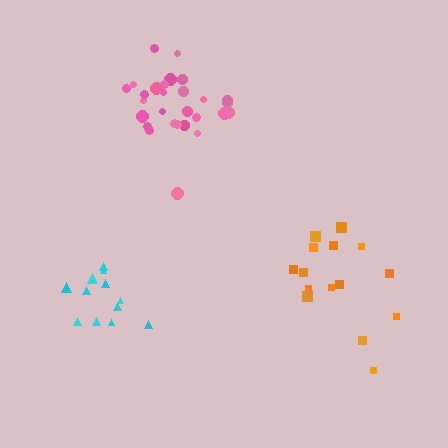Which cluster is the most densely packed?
Pink.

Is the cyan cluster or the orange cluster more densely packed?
Cyan.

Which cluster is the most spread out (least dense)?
Orange.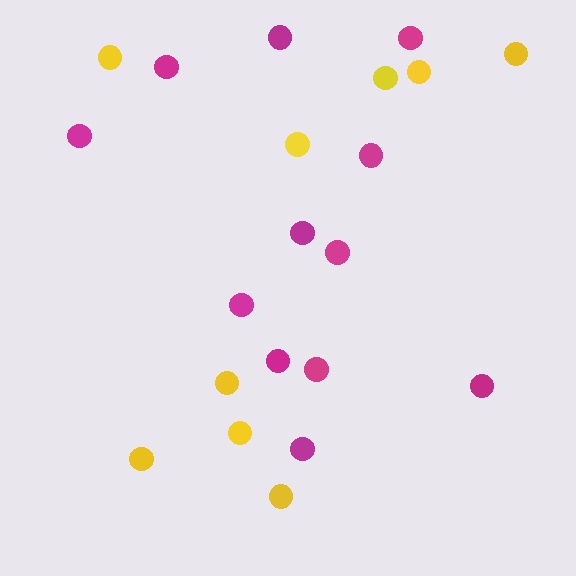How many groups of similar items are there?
There are 2 groups: one group of yellow circles (9) and one group of magenta circles (12).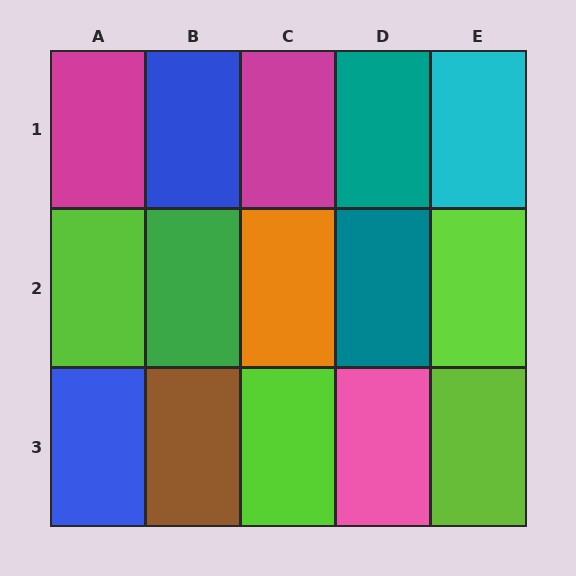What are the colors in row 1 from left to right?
Magenta, blue, magenta, teal, cyan.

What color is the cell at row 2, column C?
Orange.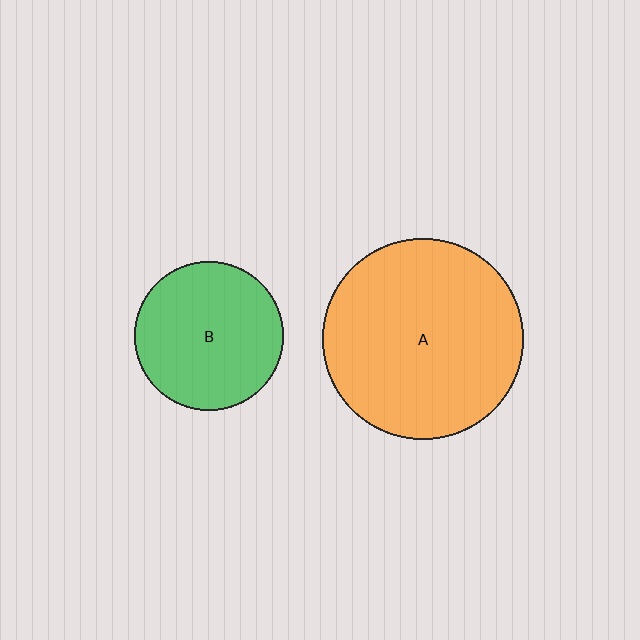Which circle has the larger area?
Circle A (orange).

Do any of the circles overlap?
No, none of the circles overlap.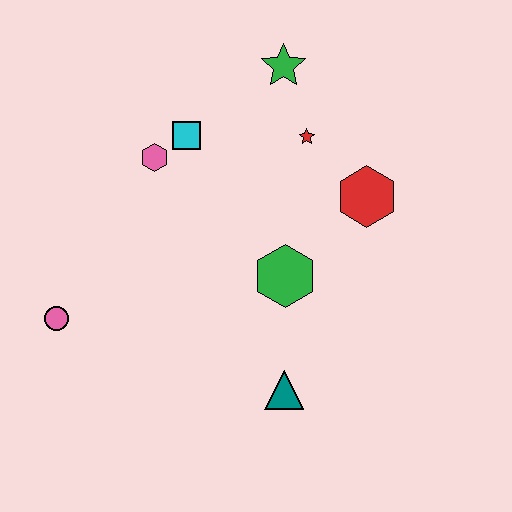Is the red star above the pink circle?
Yes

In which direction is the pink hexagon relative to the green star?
The pink hexagon is to the left of the green star.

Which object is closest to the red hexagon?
The red star is closest to the red hexagon.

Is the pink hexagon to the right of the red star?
No